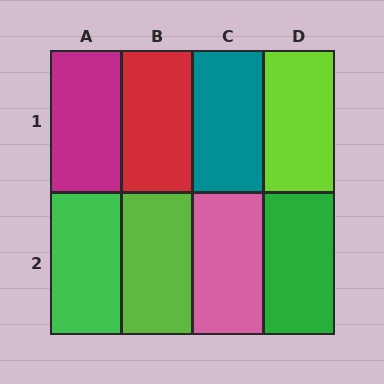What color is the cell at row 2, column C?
Pink.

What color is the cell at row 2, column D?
Green.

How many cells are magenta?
1 cell is magenta.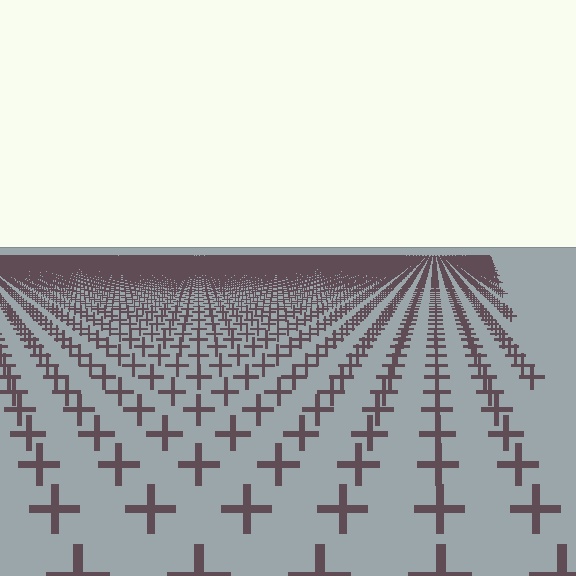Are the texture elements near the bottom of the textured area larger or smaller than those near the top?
Larger. Near the bottom, elements are closer to the viewer and appear at a bigger on-screen size.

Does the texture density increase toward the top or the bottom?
Density increases toward the top.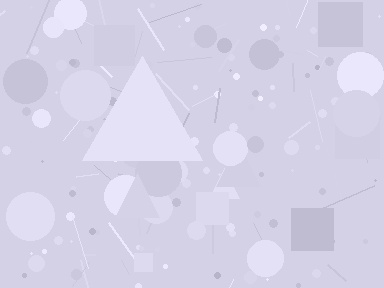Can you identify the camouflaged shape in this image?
The camouflaged shape is a triangle.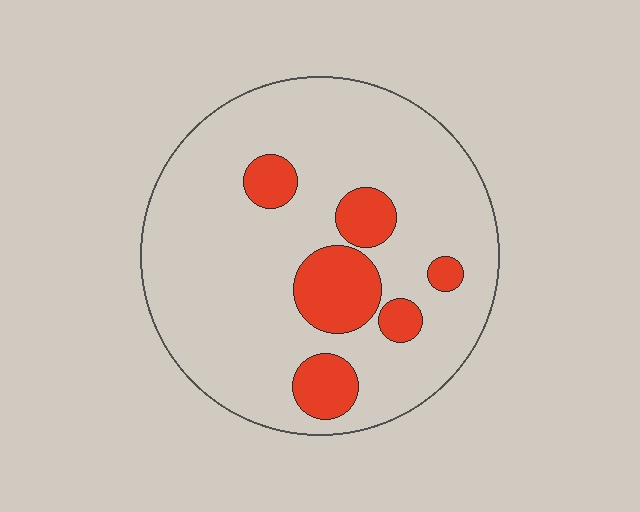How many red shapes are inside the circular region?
6.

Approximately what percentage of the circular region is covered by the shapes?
Approximately 15%.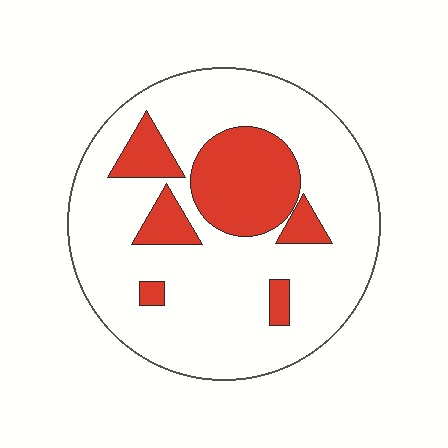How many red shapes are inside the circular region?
6.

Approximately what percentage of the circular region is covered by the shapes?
Approximately 25%.